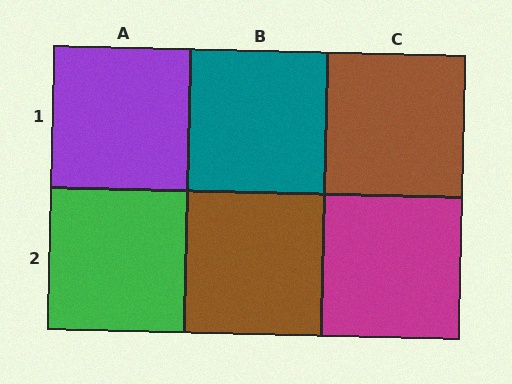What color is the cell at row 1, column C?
Brown.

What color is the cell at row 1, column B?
Teal.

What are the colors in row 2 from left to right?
Green, brown, magenta.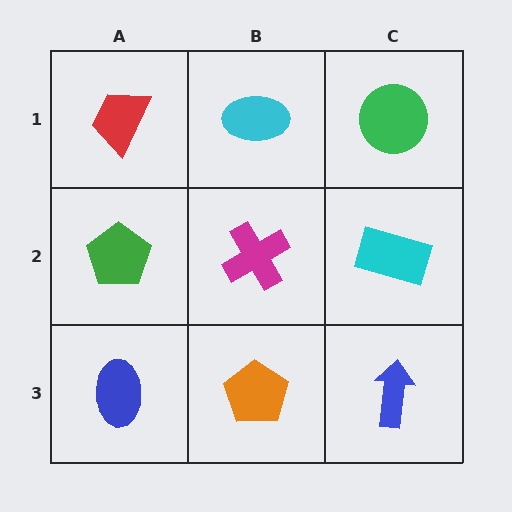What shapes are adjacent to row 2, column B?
A cyan ellipse (row 1, column B), an orange pentagon (row 3, column B), a green pentagon (row 2, column A), a cyan rectangle (row 2, column C).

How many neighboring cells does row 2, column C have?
3.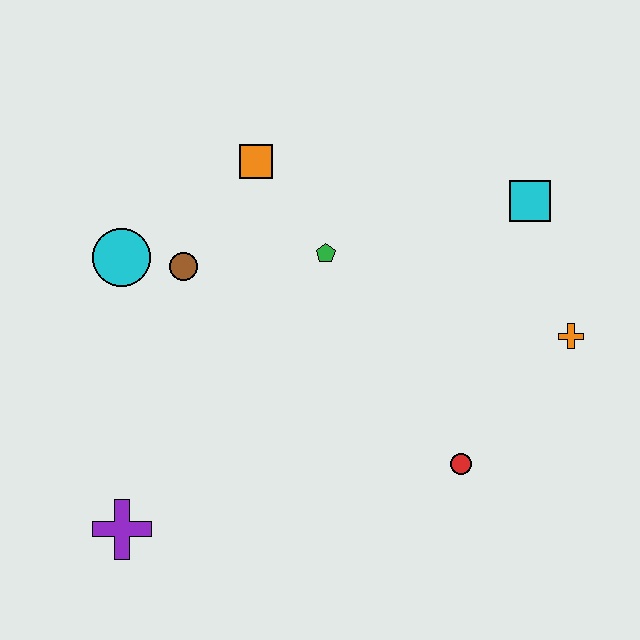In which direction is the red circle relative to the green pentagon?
The red circle is below the green pentagon.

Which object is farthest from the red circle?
The cyan circle is farthest from the red circle.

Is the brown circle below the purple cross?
No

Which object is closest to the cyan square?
The orange cross is closest to the cyan square.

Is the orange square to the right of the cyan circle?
Yes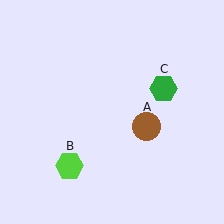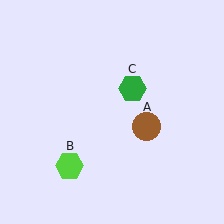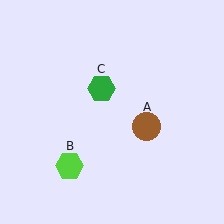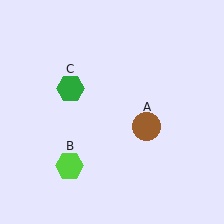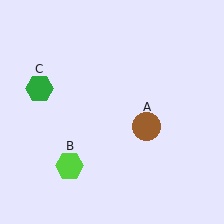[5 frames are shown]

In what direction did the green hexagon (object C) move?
The green hexagon (object C) moved left.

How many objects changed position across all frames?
1 object changed position: green hexagon (object C).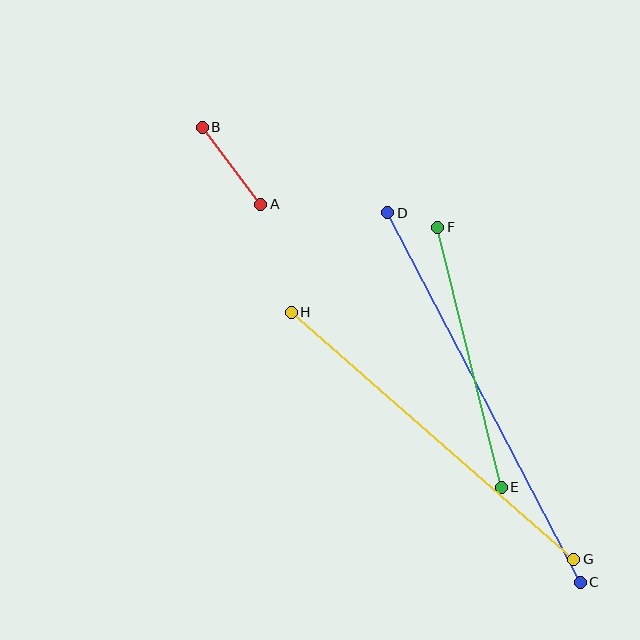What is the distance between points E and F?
The distance is approximately 268 pixels.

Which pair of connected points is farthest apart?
Points C and D are farthest apart.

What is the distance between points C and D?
The distance is approximately 416 pixels.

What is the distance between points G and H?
The distance is approximately 375 pixels.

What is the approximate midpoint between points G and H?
The midpoint is at approximately (432, 436) pixels.